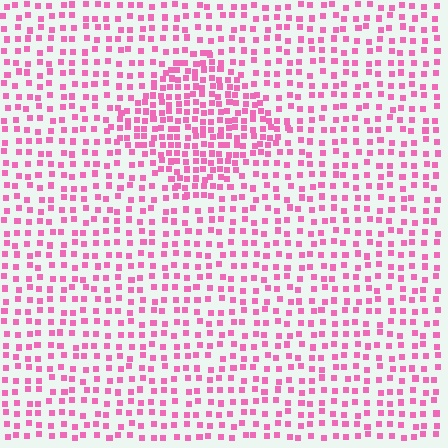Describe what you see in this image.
The image contains small pink elements arranged at two different densities. A diamond-shaped region is visible where the elements are more densely packed than the surrounding area.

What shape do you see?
I see a diamond.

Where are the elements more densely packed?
The elements are more densely packed inside the diamond boundary.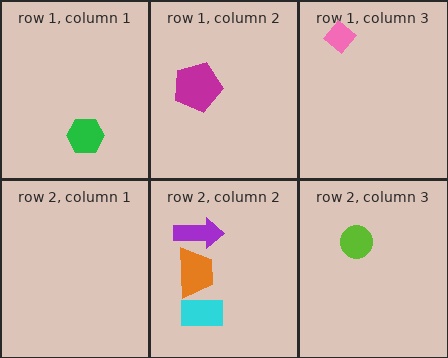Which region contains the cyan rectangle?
The row 2, column 2 region.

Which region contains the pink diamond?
The row 1, column 3 region.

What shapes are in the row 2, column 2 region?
The cyan rectangle, the orange trapezoid, the purple arrow.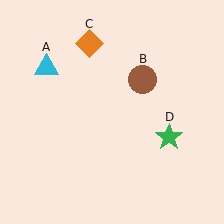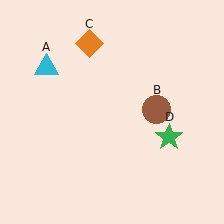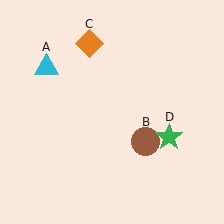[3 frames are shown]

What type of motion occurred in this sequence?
The brown circle (object B) rotated clockwise around the center of the scene.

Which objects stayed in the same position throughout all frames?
Cyan triangle (object A) and orange diamond (object C) and green star (object D) remained stationary.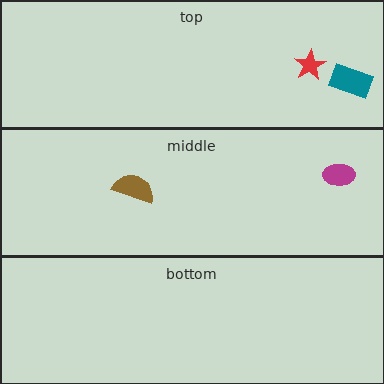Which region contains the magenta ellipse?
The middle region.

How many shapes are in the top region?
2.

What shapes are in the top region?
The teal rectangle, the red star.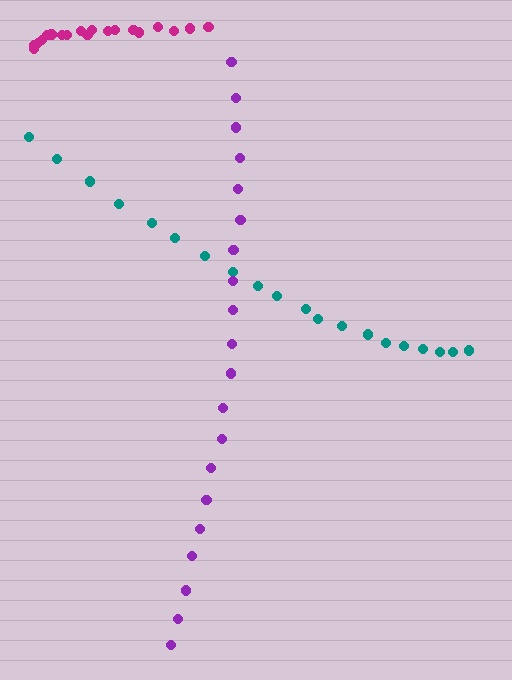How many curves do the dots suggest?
There are 3 distinct paths.